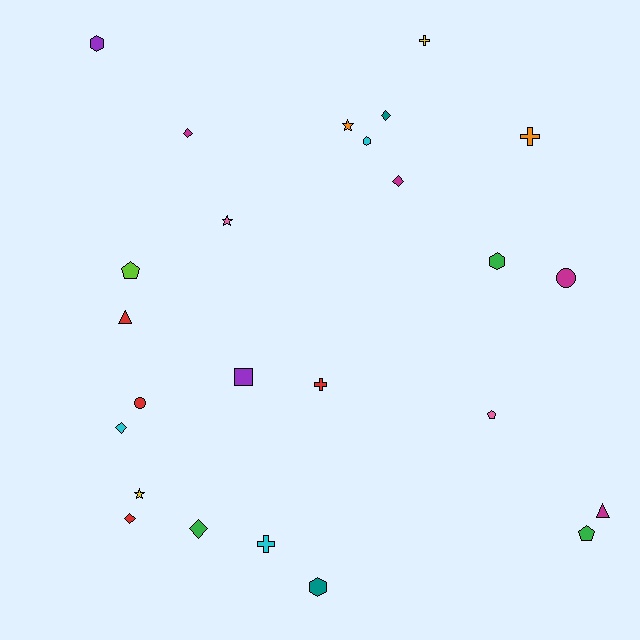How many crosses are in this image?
There are 4 crosses.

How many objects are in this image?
There are 25 objects.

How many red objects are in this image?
There are 4 red objects.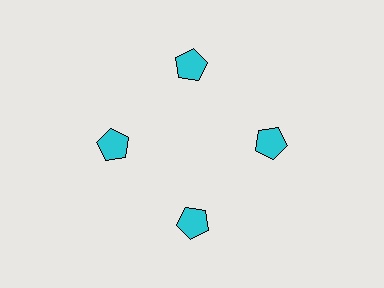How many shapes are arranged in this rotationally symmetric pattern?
There are 4 shapes, arranged in 4 groups of 1.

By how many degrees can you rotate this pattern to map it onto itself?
The pattern maps onto itself every 90 degrees of rotation.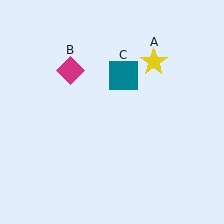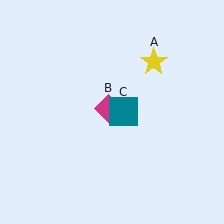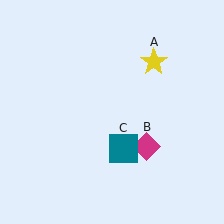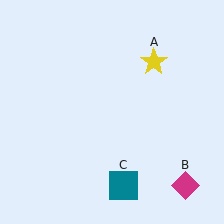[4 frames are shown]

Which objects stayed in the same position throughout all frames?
Yellow star (object A) remained stationary.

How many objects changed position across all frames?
2 objects changed position: magenta diamond (object B), teal square (object C).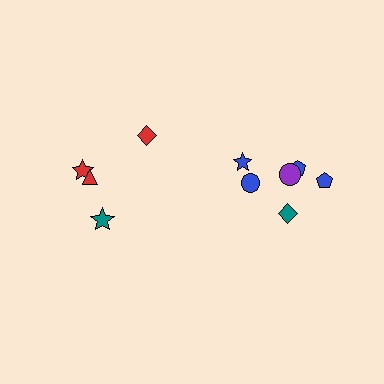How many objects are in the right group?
There are 6 objects.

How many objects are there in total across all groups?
There are 10 objects.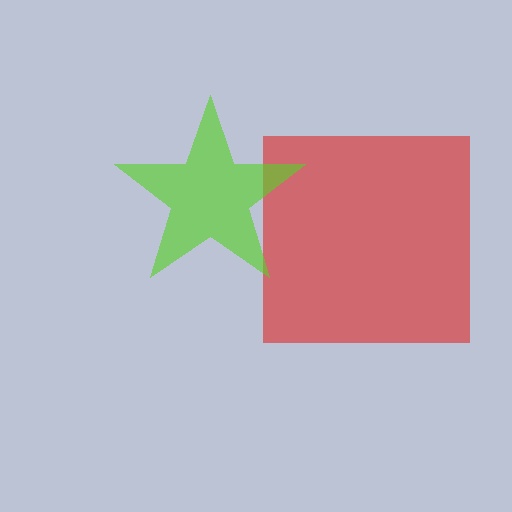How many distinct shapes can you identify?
There are 2 distinct shapes: a red square, a lime star.